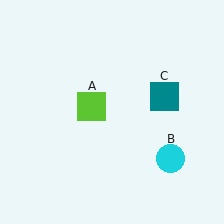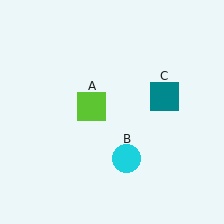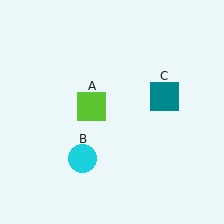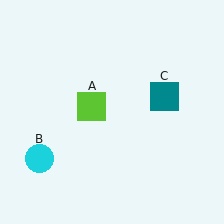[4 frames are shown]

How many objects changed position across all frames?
1 object changed position: cyan circle (object B).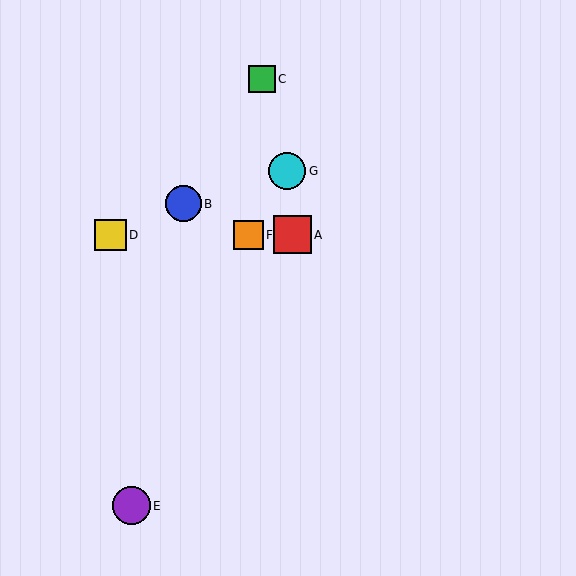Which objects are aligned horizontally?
Objects A, D, F are aligned horizontally.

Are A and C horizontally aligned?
No, A is at y≈235 and C is at y≈79.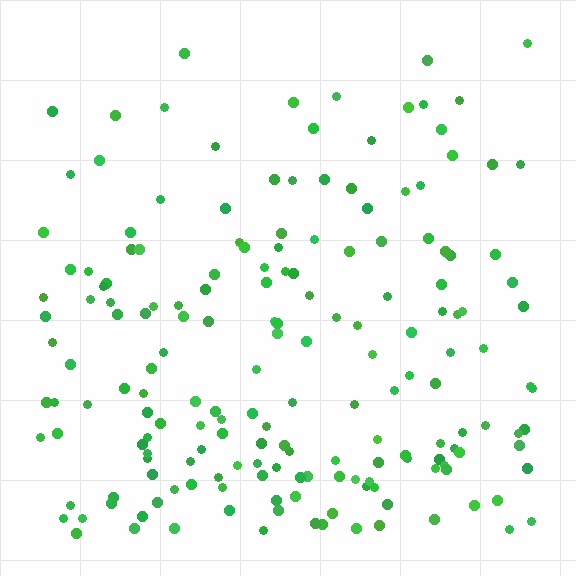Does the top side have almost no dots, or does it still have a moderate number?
Still a moderate number, just noticeably fewer than the bottom.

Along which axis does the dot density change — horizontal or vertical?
Vertical.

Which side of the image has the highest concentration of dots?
The bottom.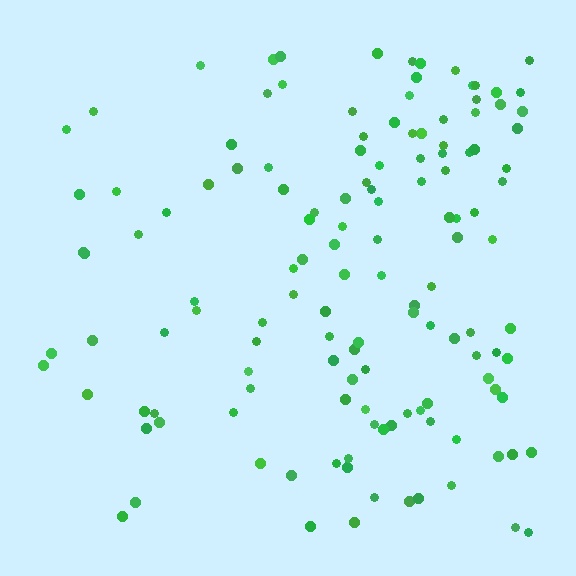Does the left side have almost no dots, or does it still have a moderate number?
Still a moderate number, just noticeably fewer than the right.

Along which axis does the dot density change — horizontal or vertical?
Horizontal.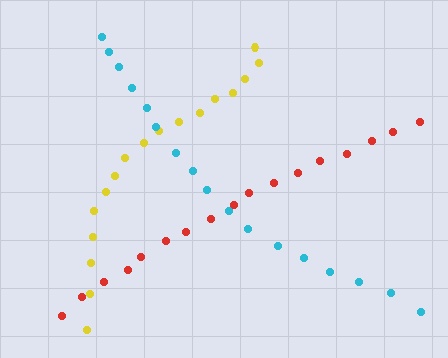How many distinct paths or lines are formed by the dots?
There are 3 distinct paths.